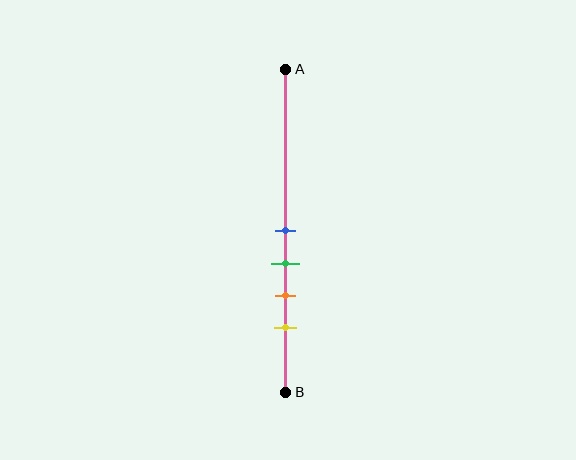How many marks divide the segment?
There are 4 marks dividing the segment.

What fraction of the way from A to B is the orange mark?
The orange mark is approximately 70% (0.7) of the way from A to B.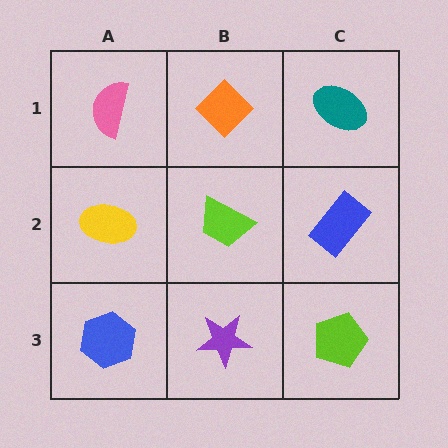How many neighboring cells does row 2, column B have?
4.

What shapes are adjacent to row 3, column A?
A yellow ellipse (row 2, column A), a purple star (row 3, column B).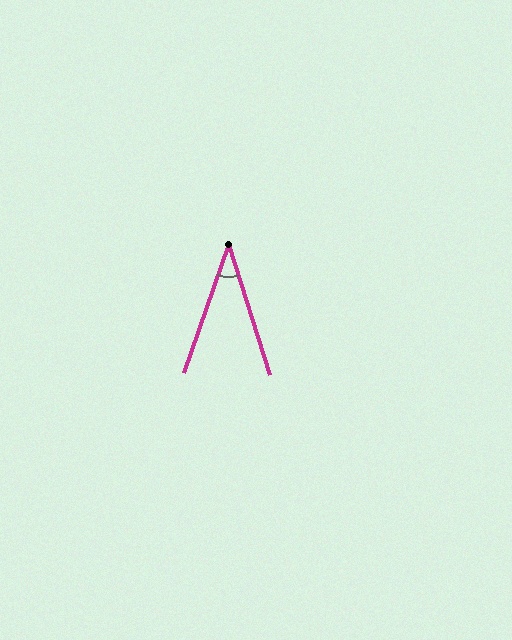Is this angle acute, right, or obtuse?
It is acute.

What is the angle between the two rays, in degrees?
Approximately 36 degrees.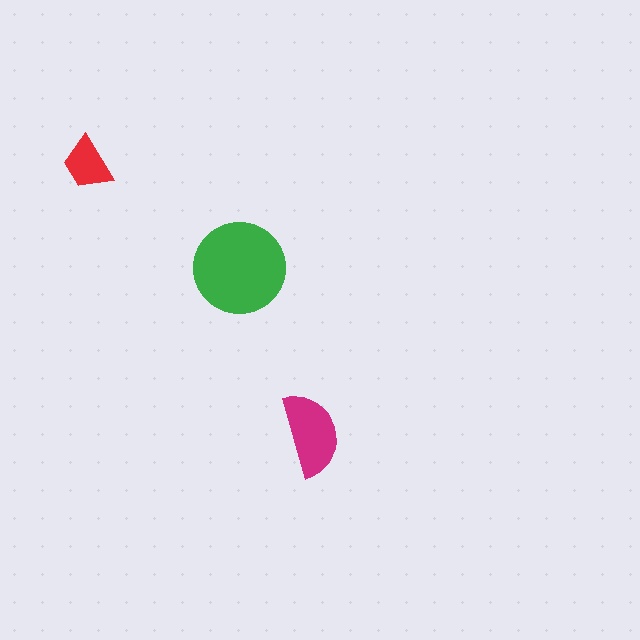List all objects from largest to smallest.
The green circle, the magenta semicircle, the red trapezoid.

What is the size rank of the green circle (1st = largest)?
1st.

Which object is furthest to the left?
The red trapezoid is leftmost.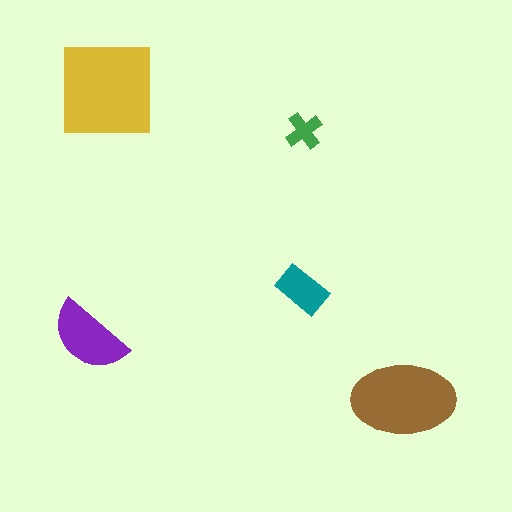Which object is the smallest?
The green cross.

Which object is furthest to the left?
The purple semicircle is leftmost.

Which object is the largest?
The yellow square.